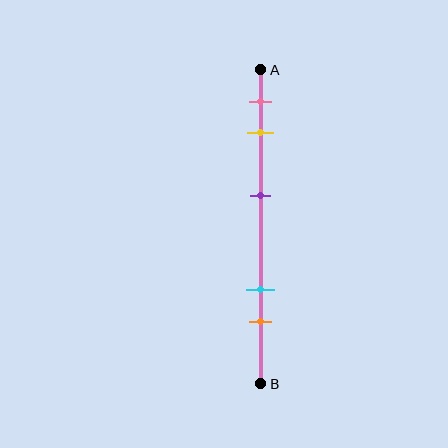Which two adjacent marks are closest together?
The pink and yellow marks are the closest adjacent pair.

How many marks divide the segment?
There are 5 marks dividing the segment.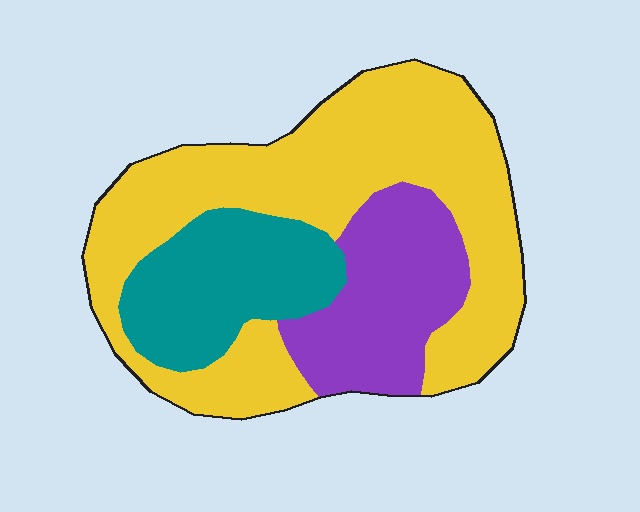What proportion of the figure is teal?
Teal covers 21% of the figure.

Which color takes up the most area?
Yellow, at roughly 55%.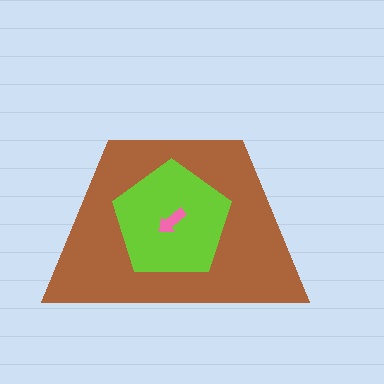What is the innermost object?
The pink arrow.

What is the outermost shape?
The brown trapezoid.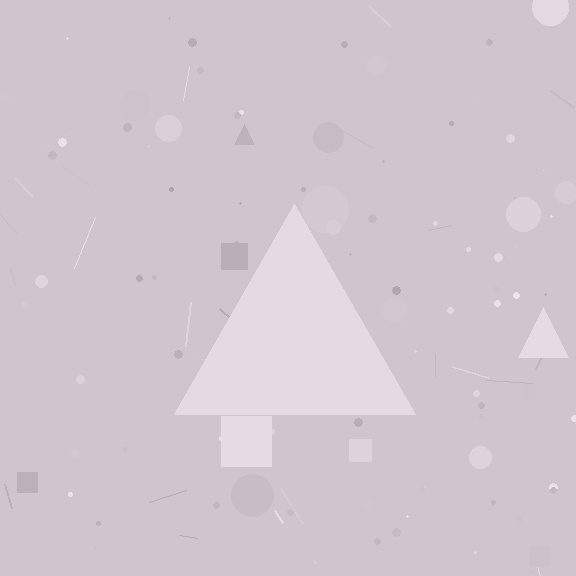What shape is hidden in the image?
A triangle is hidden in the image.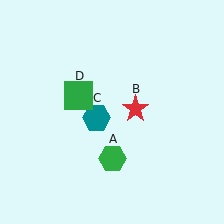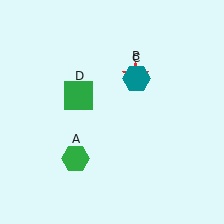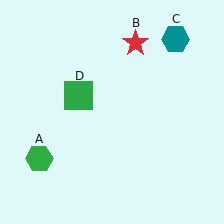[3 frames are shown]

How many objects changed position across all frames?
3 objects changed position: green hexagon (object A), red star (object B), teal hexagon (object C).